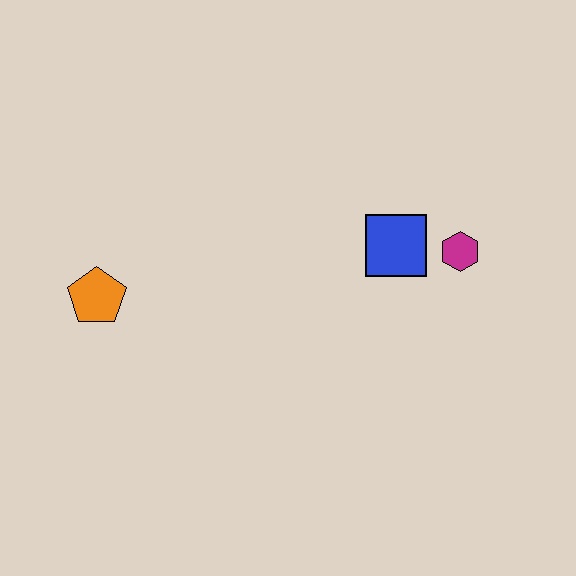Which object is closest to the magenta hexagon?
The blue square is closest to the magenta hexagon.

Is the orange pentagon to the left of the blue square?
Yes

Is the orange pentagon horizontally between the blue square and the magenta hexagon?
No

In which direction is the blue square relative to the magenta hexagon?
The blue square is to the left of the magenta hexagon.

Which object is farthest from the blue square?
The orange pentagon is farthest from the blue square.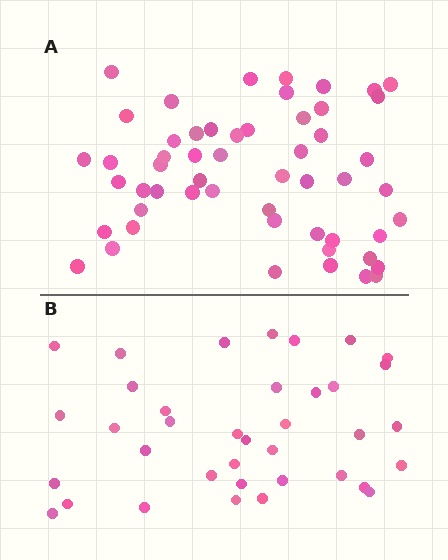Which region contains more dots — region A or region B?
Region A (the top region) has more dots.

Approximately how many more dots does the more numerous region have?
Region A has approximately 15 more dots than region B.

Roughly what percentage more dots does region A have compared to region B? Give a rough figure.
About 45% more.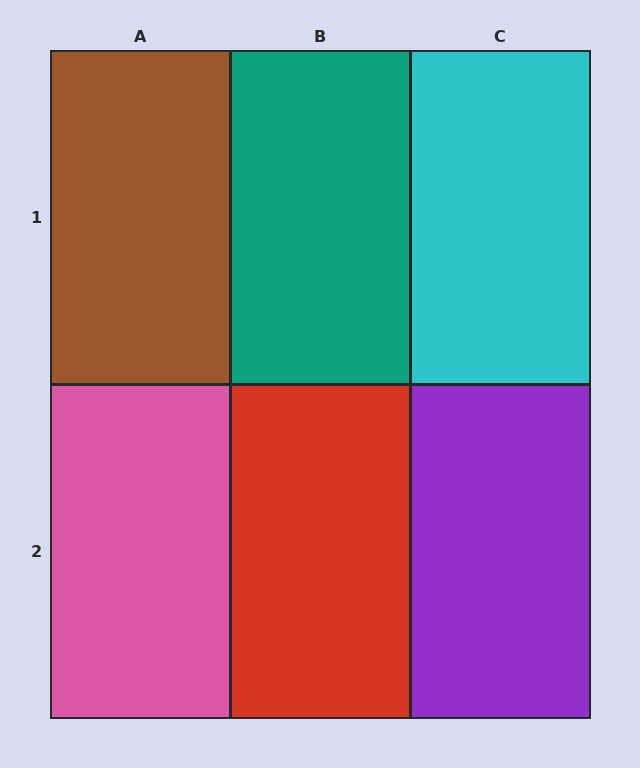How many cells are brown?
1 cell is brown.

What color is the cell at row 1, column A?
Brown.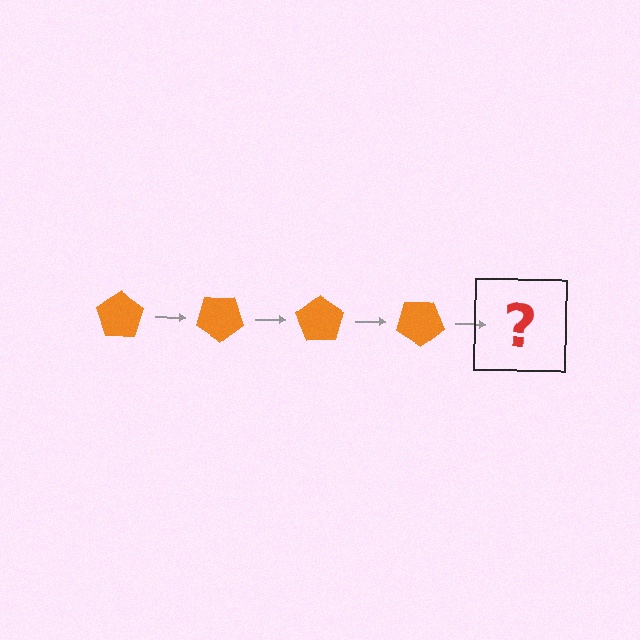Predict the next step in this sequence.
The next step is an orange pentagon rotated 140 degrees.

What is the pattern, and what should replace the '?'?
The pattern is that the pentagon rotates 35 degrees each step. The '?' should be an orange pentagon rotated 140 degrees.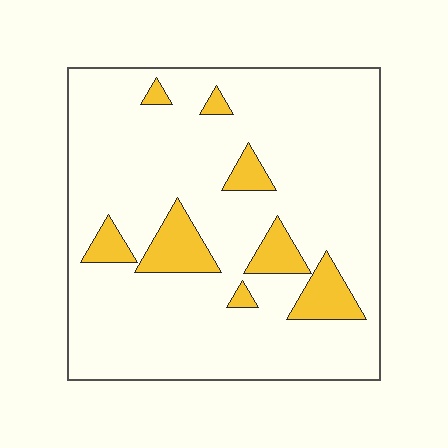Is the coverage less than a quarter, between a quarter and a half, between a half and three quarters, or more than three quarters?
Less than a quarter.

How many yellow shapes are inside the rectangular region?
8.